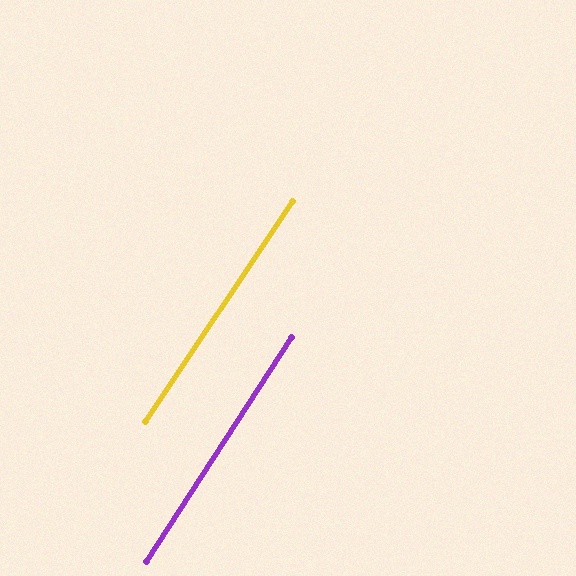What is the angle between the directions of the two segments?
Approximately 1 degree.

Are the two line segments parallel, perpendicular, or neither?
Parallel — their directions differ by only 0.7°.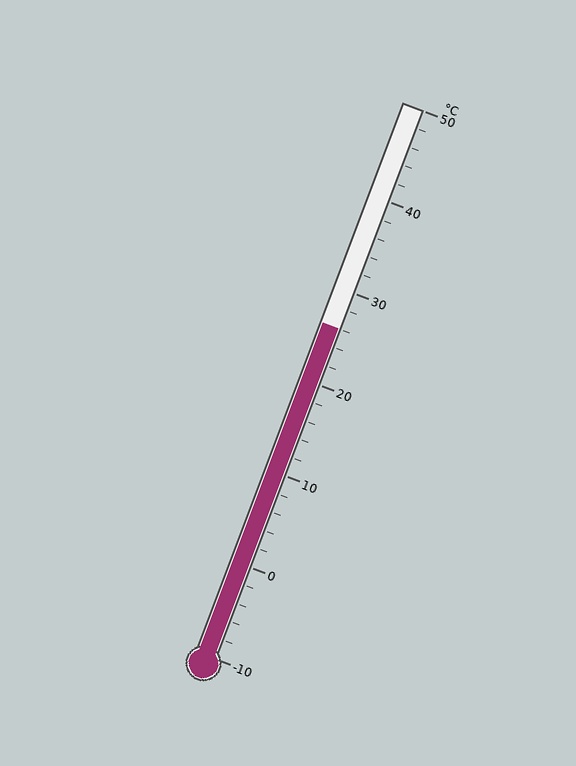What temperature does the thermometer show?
The thermometer shows approximately 26°C.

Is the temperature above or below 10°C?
The temperature is above 10°C.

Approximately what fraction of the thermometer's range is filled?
The thermometer is filled to approximately 60% of its range.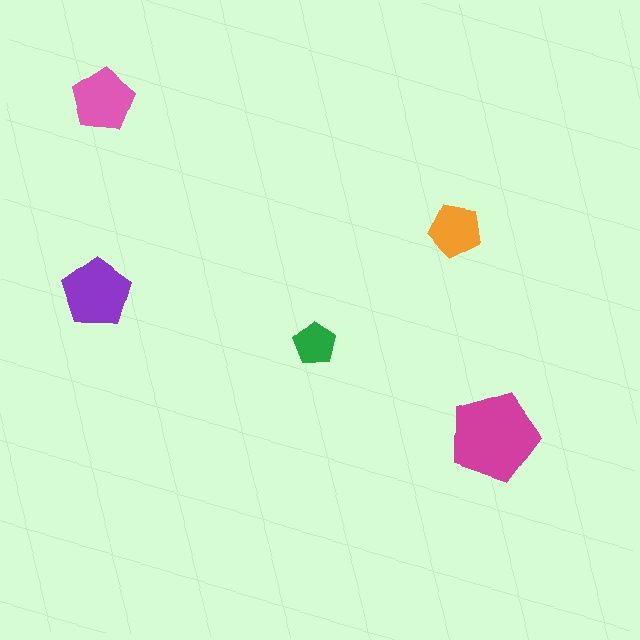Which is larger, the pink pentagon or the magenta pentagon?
The magenta one.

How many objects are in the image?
There are 5 objects in the image.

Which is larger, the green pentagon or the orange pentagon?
The orange one.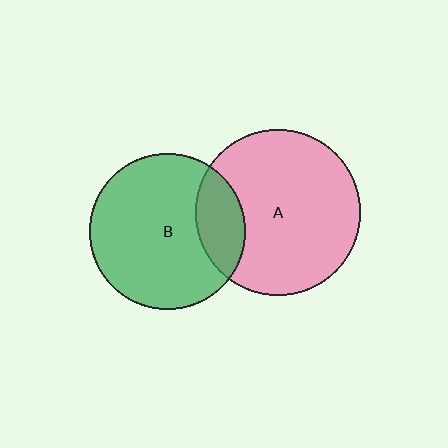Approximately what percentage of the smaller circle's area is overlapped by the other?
Approximately 20%.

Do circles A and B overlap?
Yes.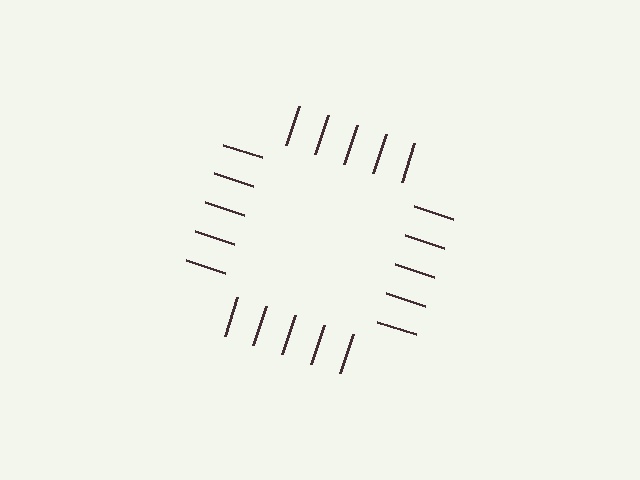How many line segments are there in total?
20 — 5 along each of the 4 edges.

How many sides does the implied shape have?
4 sides — the line-ends trace a square.